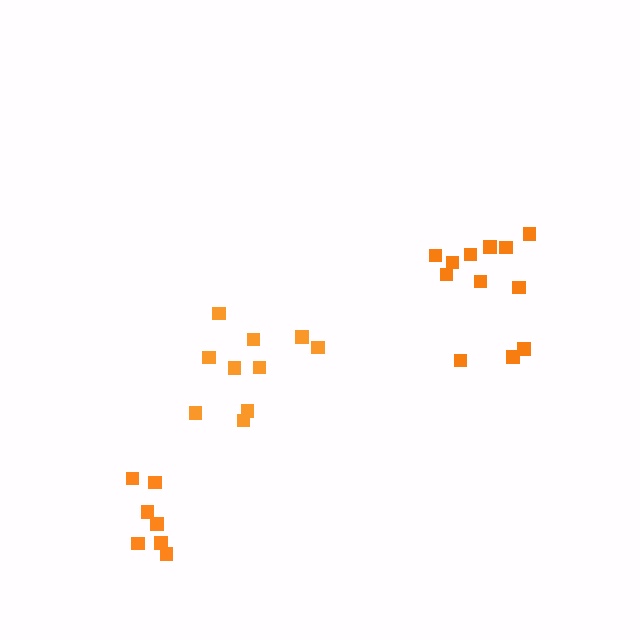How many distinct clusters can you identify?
There are 3 distinct clusters.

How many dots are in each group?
Group 1: 10 dots, Group 2: 12 dots, Group 3: 7 dots (29 total).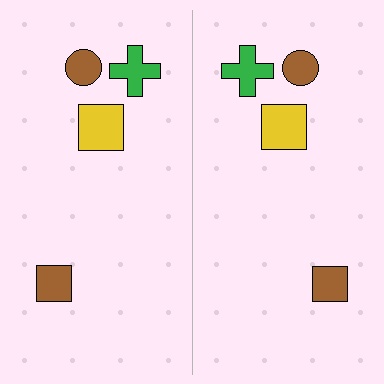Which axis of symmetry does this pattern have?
The pattern has a vertical axis of symmetry running through the center of the image.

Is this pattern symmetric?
Yes, this pattern has bilateral (reflection) symmetry.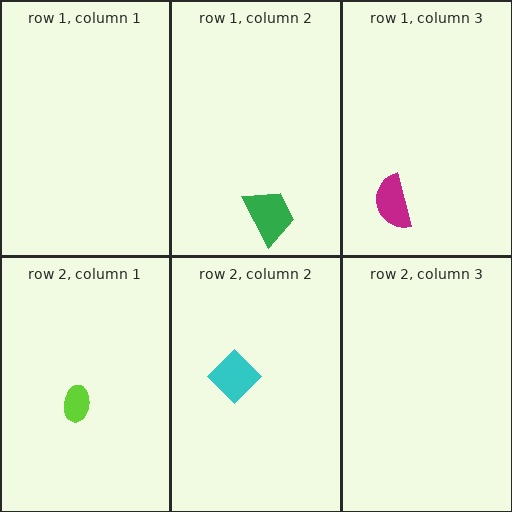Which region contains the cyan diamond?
The row 2, column 2 region.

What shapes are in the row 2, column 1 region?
The lime ellipse.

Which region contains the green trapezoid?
The row 1, column 2 region.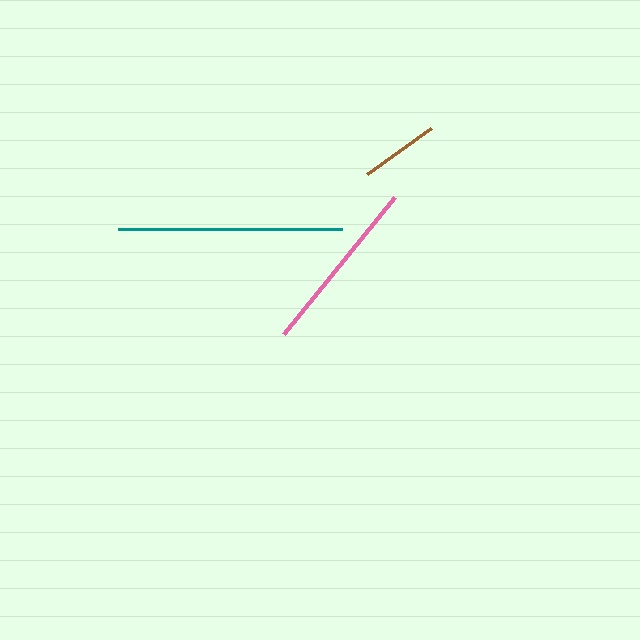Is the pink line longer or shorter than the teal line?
The teal line is longer than the pink line.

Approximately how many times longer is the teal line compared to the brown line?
The teal line is approximately 2.8 times the length of the brown line.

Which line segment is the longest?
The teal line is the longest at approximately 224 pixels.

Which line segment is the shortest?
The brown line is the shortest at approximately 79 pixels.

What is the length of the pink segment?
The pink segment is approximately 177 pixels long.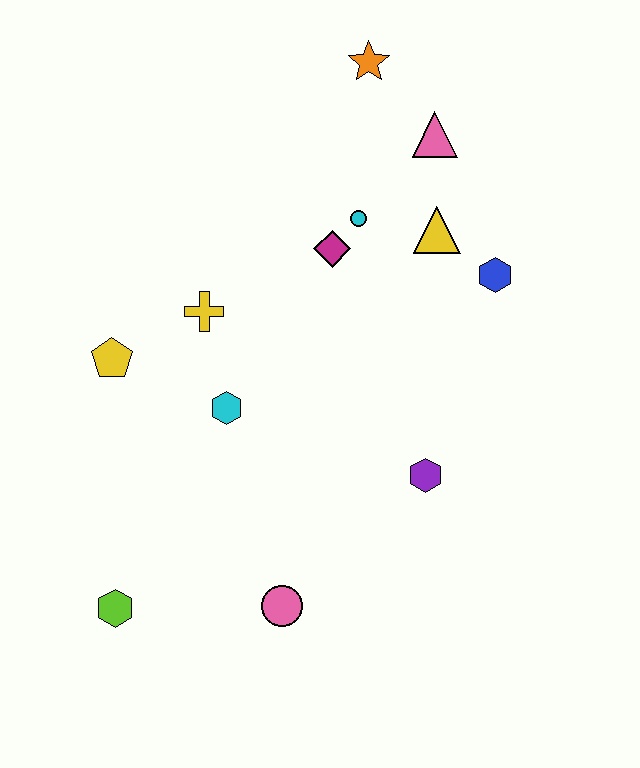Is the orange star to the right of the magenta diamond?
Yes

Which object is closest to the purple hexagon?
The pink circle is closest to the purple hexagon.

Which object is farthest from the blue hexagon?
The lime hexagon is farthest from the blue hexagon.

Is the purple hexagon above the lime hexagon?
Yes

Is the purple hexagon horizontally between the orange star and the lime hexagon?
No